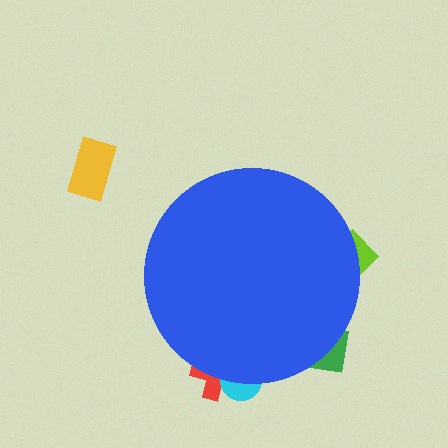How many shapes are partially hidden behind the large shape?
4 shapes are partially hidden.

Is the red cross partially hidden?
Yes, the red cross is partially hidden behind the blue circle.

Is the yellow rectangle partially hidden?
No, the yellow rectangle is fully visible.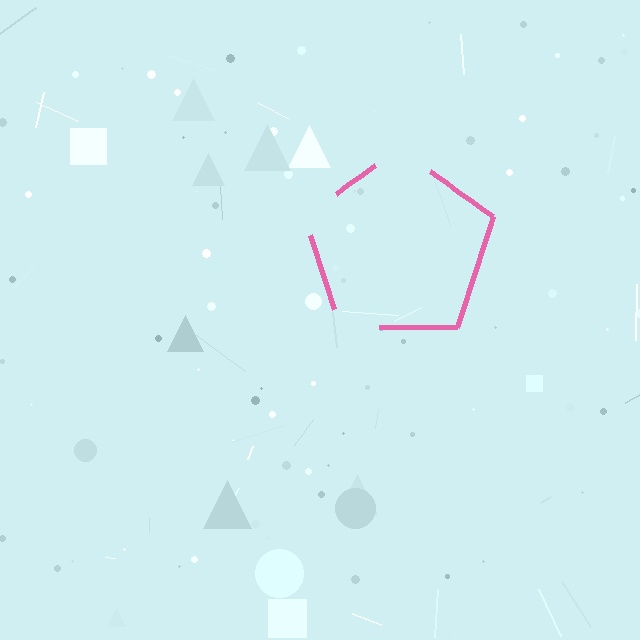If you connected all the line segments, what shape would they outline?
They would outline a pentagon.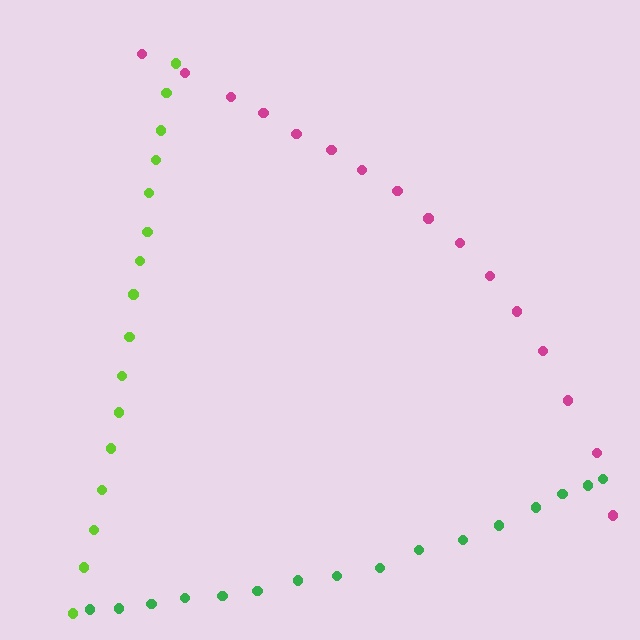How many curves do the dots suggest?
There are 3 distinct paths.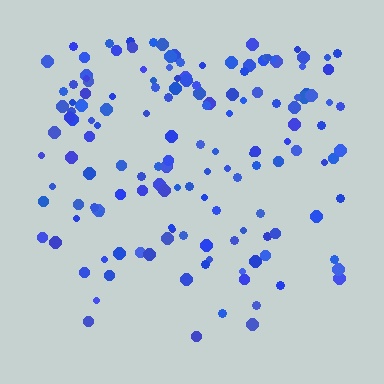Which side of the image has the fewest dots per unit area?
The bottom.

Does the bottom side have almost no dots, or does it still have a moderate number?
Still a moderate number, just noticeably fewer than the top.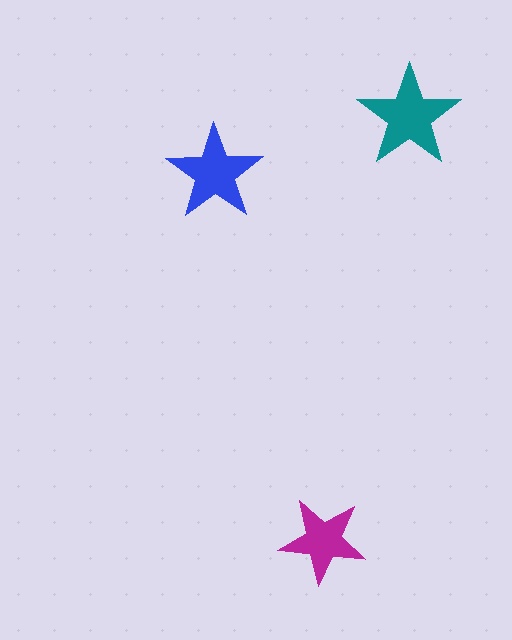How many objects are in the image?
There are 3 objects in the image.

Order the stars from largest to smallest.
the teal one, the blue one, the magenta one.